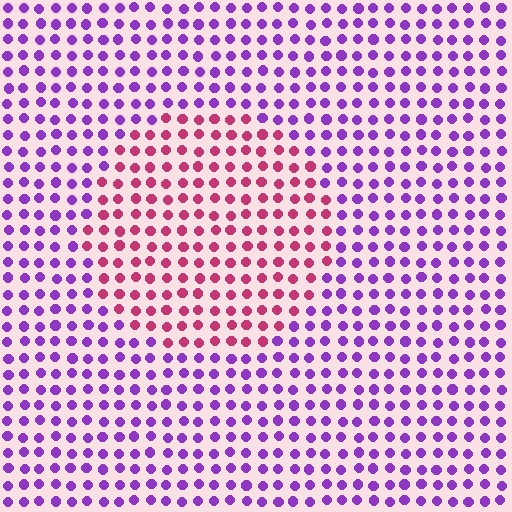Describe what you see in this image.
The image is filled with small purple elements in a uniform arrangement. A circle-shaped region is visible where the elements are tinted to a slightly different hue, forming a subtle color boundary.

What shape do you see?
I see a circle.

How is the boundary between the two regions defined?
The boundary is defined purely by a slight shift in hue (about 57 degrees). Spacing, size, and orientation are identical on both sides.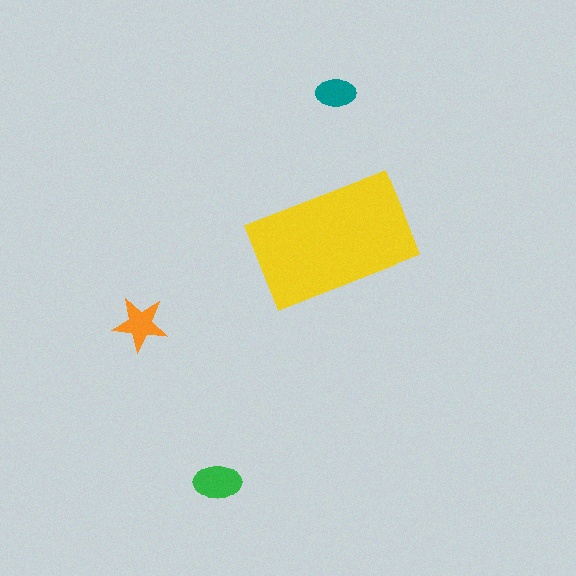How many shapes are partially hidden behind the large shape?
0 shapes are partially hidden.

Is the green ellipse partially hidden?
No, the green ellipse is fully visible.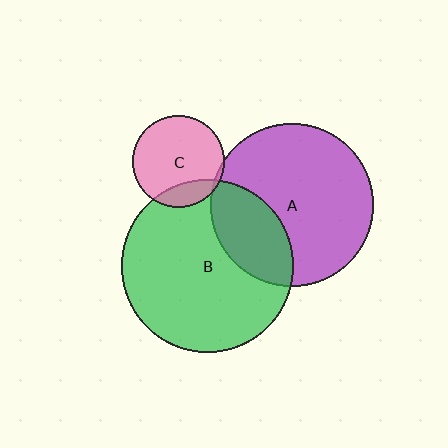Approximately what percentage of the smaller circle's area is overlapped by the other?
Approximately 30%.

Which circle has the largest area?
Circle B (green).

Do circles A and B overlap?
Yes.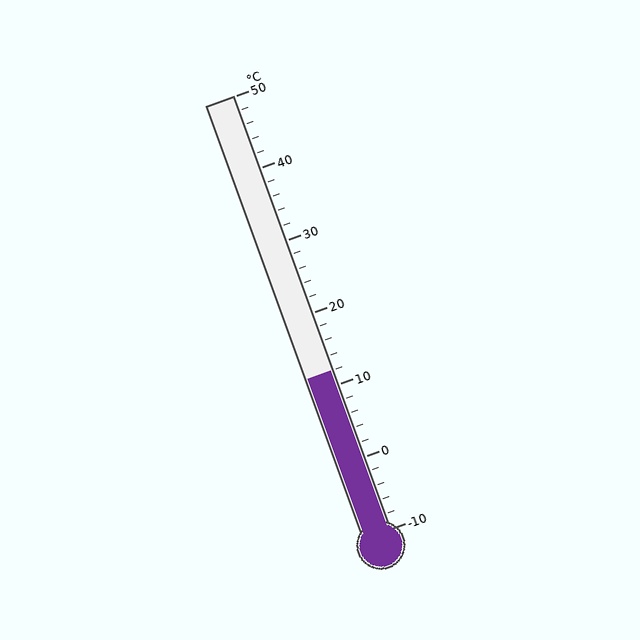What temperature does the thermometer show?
The thermometer shows approximately 12°C.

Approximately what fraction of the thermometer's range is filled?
The thermometer is filled to approximately 35% of its range.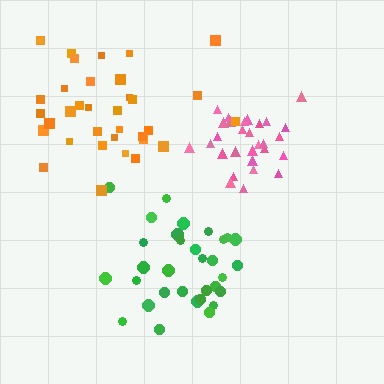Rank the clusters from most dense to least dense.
pink, green, orange.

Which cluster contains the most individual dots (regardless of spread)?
Orange (35).